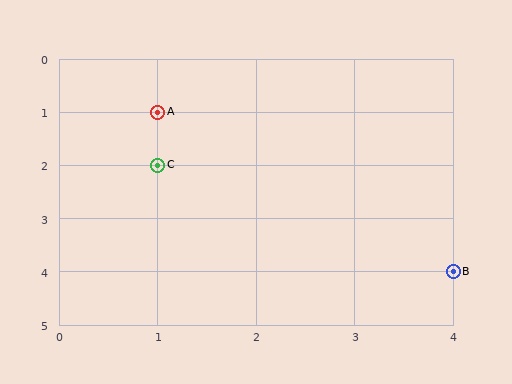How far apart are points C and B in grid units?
Points C and B are 3 columns and 2 rows apart (about 3.6 grid units diagonally).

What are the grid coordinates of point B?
Point B is at grid coordinates (4, 4).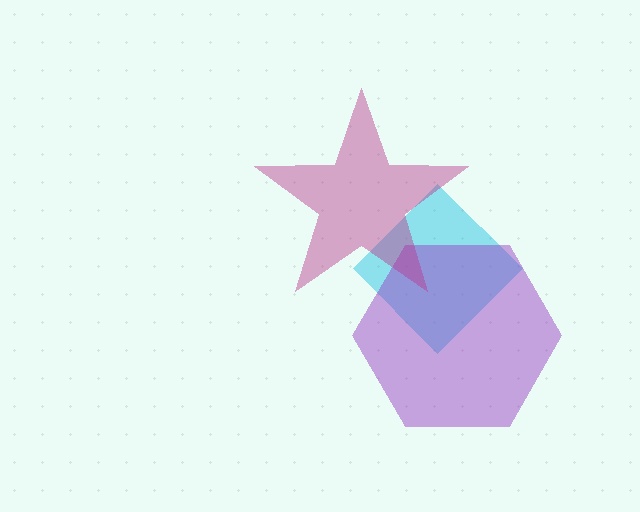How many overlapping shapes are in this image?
There are 3 overlapping shapes in the image.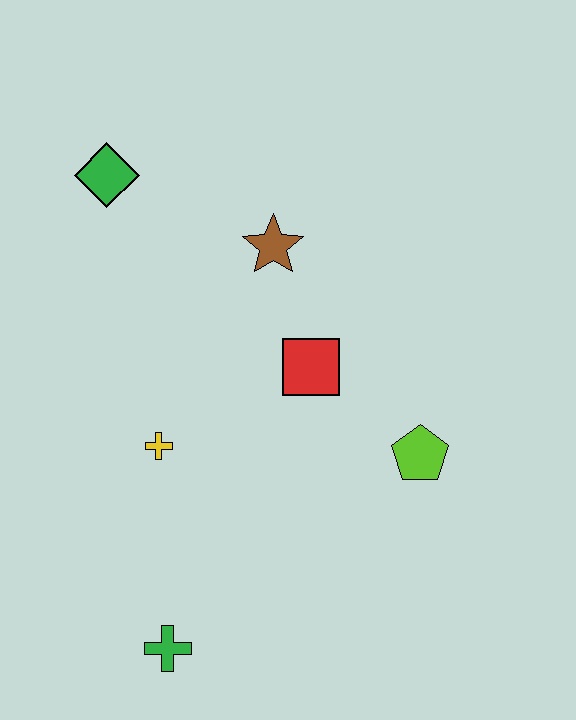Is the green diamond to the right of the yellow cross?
No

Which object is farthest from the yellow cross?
The green diamond is farthest from the yellow cross.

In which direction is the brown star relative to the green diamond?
The brown star is to the right of the green diamond.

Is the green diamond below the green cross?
No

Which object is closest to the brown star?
The red square is closest to the brown star.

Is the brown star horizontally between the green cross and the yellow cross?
No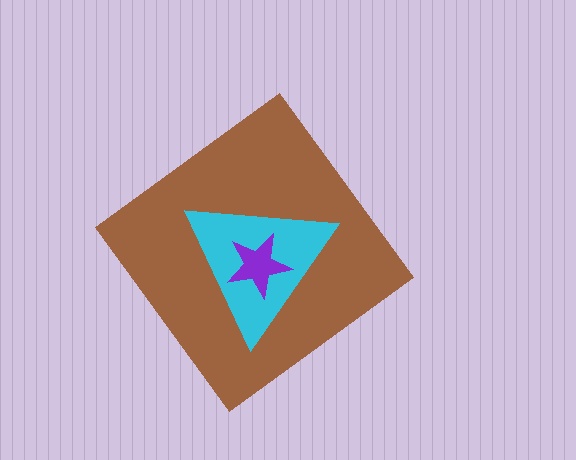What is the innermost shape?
The purple star.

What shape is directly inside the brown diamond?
The cyan triangle.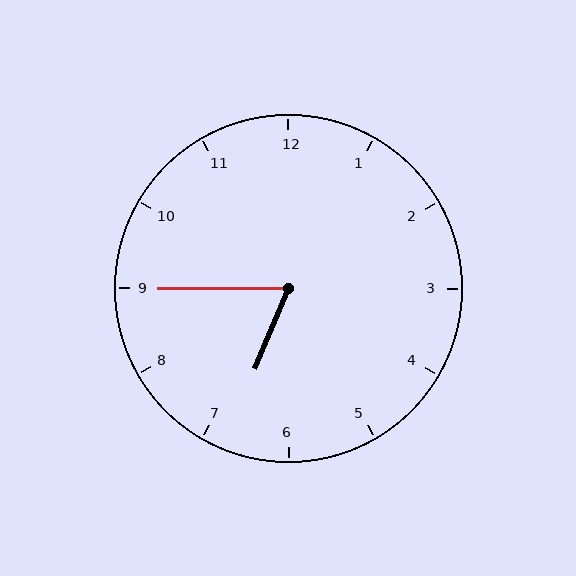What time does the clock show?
6:45.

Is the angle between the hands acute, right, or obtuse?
It is acute.